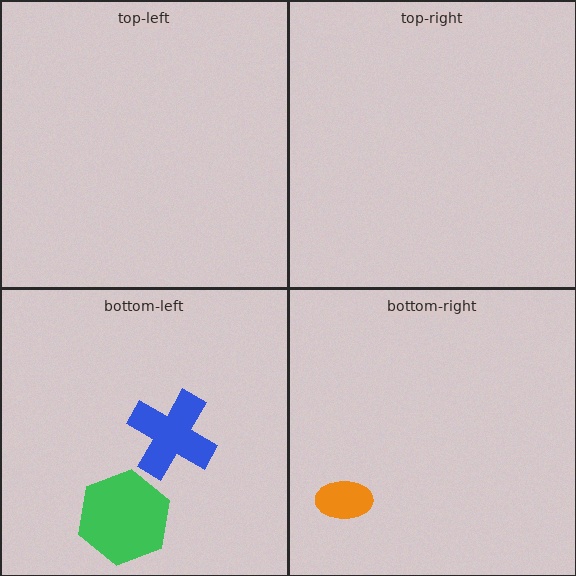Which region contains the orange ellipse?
The bottom-right region.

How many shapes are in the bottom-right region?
1.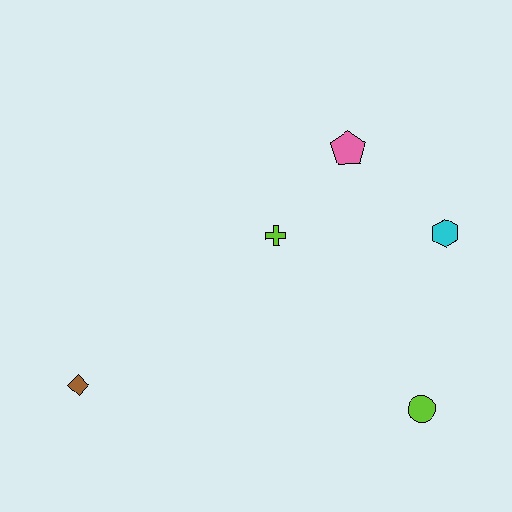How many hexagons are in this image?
There is 1 hexagon.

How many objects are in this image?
There are 5 objects.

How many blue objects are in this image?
There are no blue objects.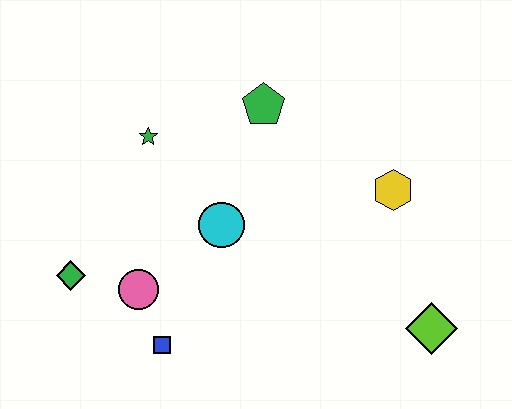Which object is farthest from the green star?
The lime diamond is farthest from the green star.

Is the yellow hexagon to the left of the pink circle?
No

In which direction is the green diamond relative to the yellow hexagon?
The green diamond is to the left of the yellow hexagon.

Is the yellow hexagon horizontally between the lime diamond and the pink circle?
Yes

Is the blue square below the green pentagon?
Yes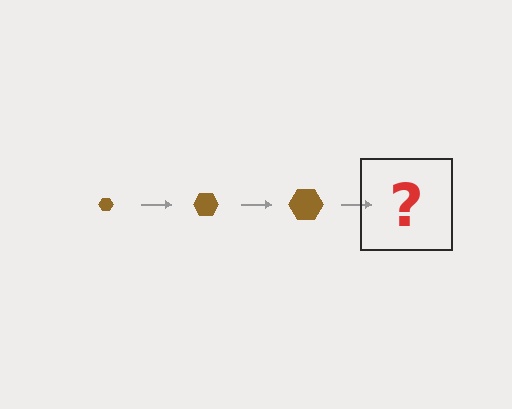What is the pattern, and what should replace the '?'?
The pattern is that the hexagon gets progressively larger each step. The '?' should be a brown hexagon, larger than the previous one.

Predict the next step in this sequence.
The next step is a brown hexagon, larger than the previous one.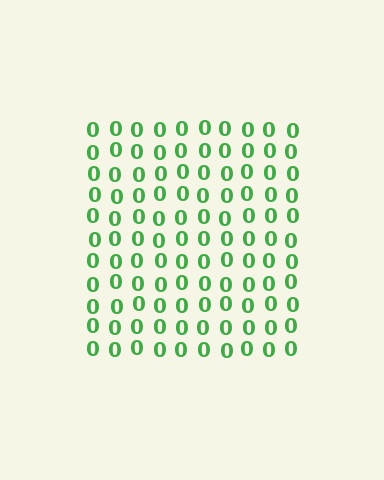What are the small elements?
The small elements are digit 0's.